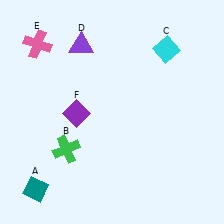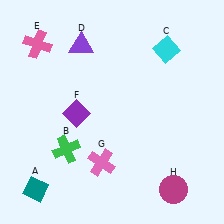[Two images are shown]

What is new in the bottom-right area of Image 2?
A magenta circle (H) was added in the bottom-right area of Image 2.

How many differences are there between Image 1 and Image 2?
There are 2 differences between the two images.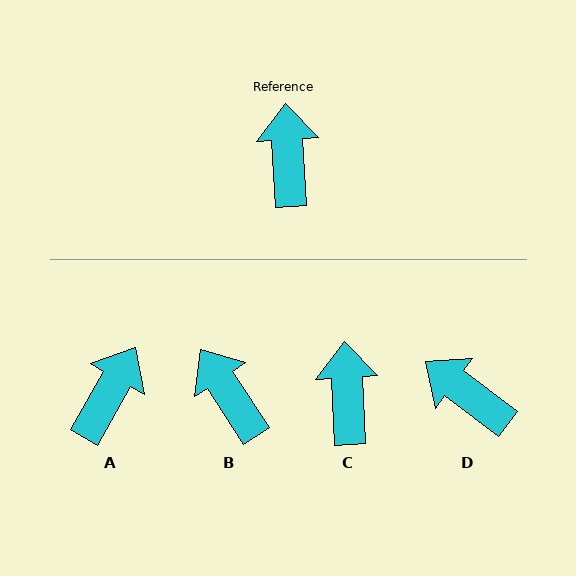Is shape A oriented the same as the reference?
No, it is off by about 33 degrees.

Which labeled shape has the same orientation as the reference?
C.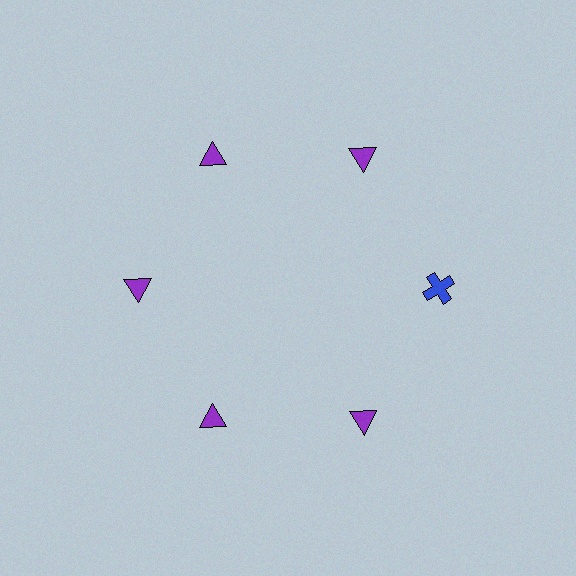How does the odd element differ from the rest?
It differs in both color (blue instead of purple) and shape (cross instead of triangle).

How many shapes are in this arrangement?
There are 6 shapes arranged in a ring pattern.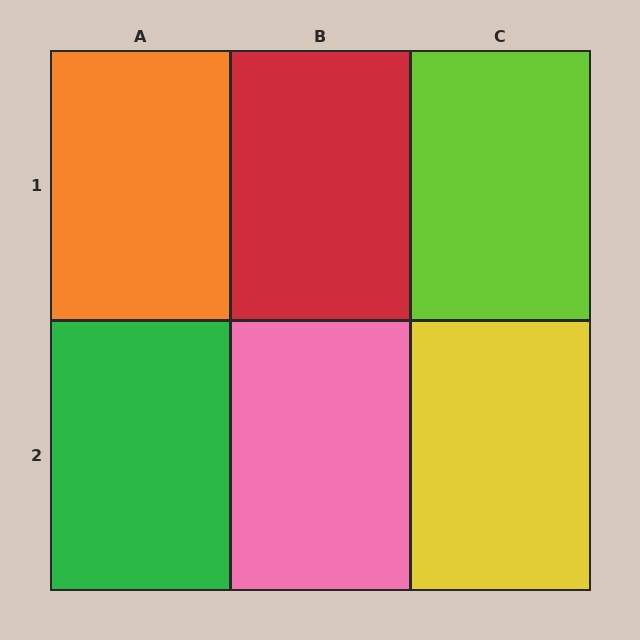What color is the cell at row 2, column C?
Yellow.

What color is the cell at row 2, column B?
Pink.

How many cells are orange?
1 cell is orange.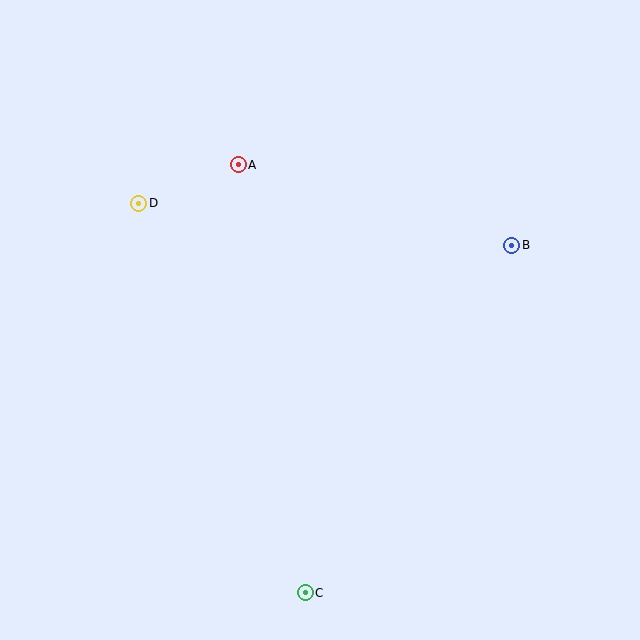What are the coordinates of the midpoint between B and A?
The midpoint between B and A is at (375, 205).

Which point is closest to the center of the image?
Point A at (238, 165) is closest to the center.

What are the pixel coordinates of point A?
Point A is at (238, 165).